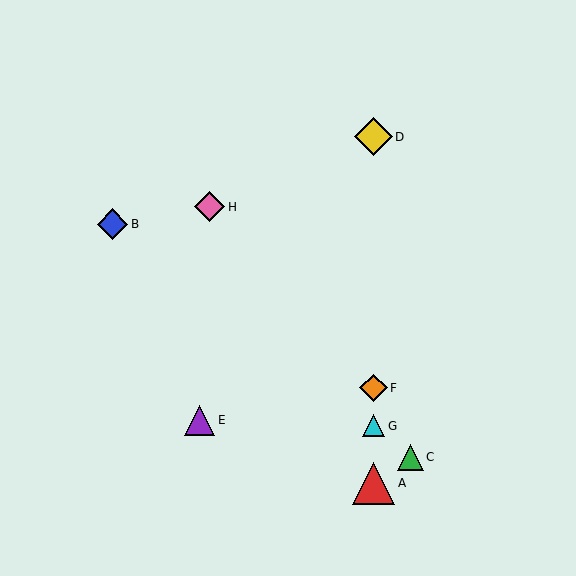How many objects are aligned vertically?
4 objects (A, D, F, G) are aligned vertically.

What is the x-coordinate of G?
Object G is at x≈373.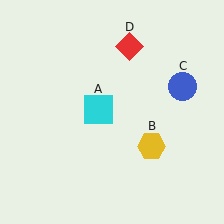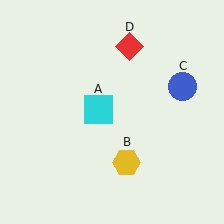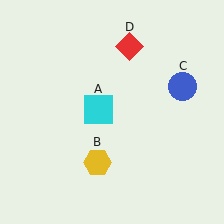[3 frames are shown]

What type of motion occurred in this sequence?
The yellow hexagon (object B) rotated clockwise around the center of the scene.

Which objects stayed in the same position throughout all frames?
Cyan square (object A) and blue circle (object C) and red diamond (object D) remained stationary.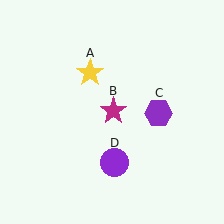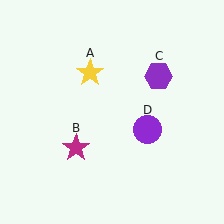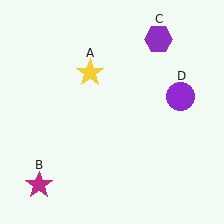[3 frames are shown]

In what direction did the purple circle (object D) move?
The purple circle (object D) moved up and to the right.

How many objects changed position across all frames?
3 objects changed position: magenta star (object B), purple hexagon (object C), purple circle (object D).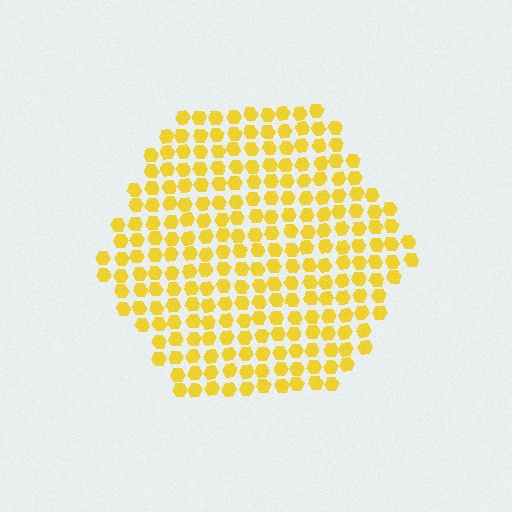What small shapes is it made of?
It is made of small hexagons.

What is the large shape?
The large shape is a hexagon.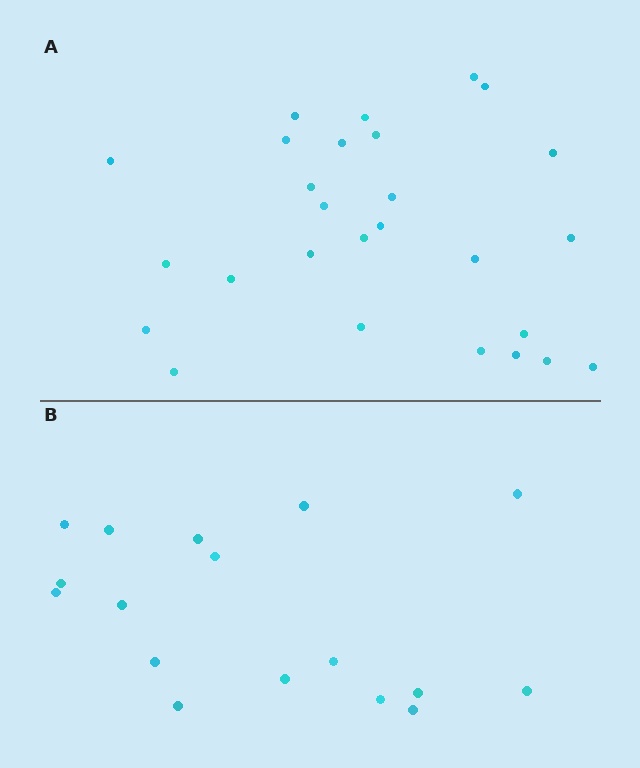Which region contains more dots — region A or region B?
Region A (the top region) has more dots.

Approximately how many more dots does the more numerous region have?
Region A has roughly 10 or so more dots than region B.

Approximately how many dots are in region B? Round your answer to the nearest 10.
About 20 dots. (The exact count is 17, which rounds to 20.)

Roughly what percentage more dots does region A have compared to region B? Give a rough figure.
About 60% more.